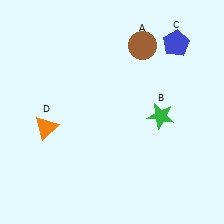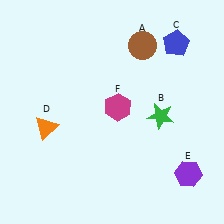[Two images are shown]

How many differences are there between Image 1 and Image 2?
There are 2 differences between the two images.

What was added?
A purple hexagon (E), a magenta hexagon (F) were added in Image 2.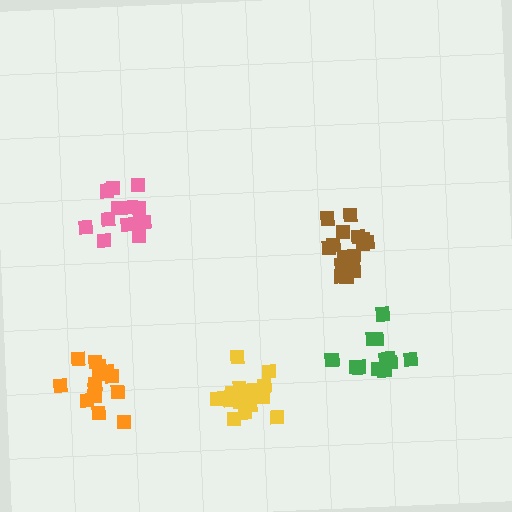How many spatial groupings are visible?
There are 5 spatial groupings.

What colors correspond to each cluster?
The clusters are colored: brown, orange, green, pink, yellow.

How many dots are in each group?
Group 1: 18 dots, Group 2: 14 dots, Group 3: 13 dots, Group 4: 13 dots, Group 5: 19 dots (77 total).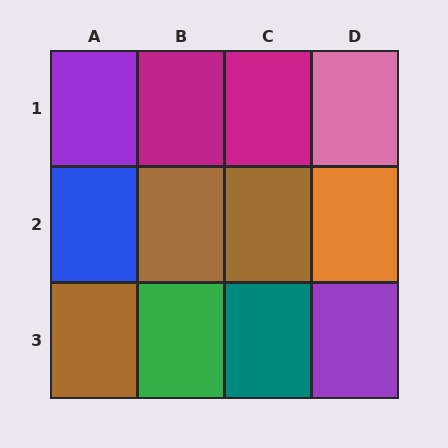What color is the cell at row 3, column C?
Teal.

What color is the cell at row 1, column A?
Purple.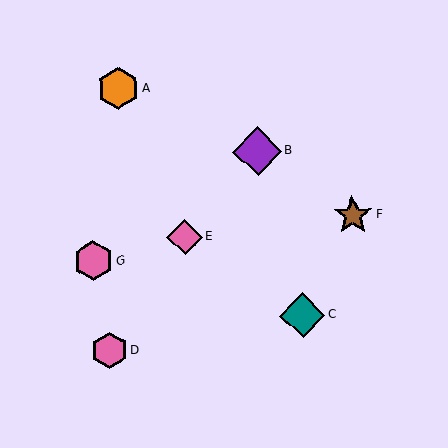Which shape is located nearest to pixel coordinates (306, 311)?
The teal diamond (labeled C) at (302, 315) is nearest to that location.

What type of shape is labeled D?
Shape D is a pink hexagon.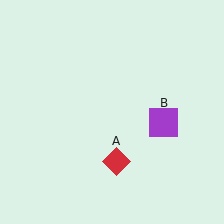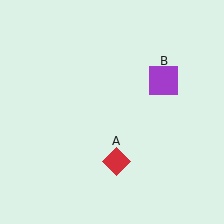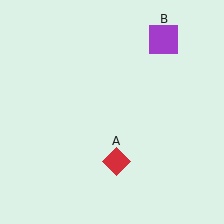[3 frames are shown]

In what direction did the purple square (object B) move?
The purple square (object B) moved up.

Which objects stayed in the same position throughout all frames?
Red diamond (object A) remained stationary.